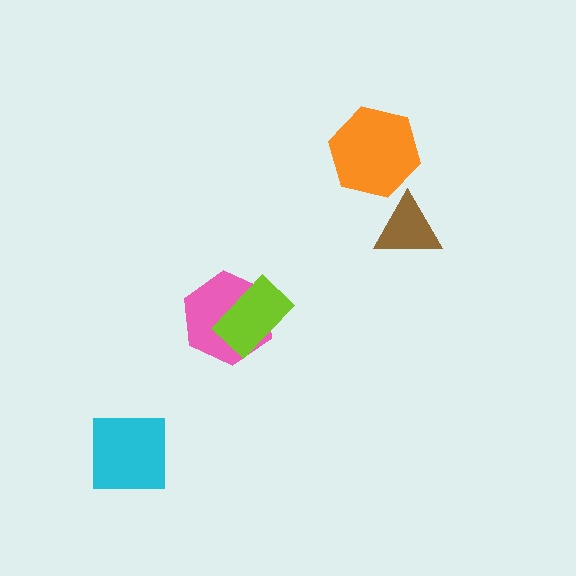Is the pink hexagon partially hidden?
Yes, it is partially covered by another shape.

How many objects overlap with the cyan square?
0 objects overlap with the cyan square.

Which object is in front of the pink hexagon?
The lime rectangle is in front of the pink hexagon.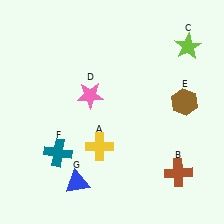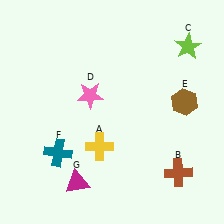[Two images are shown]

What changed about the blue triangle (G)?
In Image 1, G is blue. In Image 2, it changed to magenta.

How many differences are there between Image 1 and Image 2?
There is 1 difference between the two images.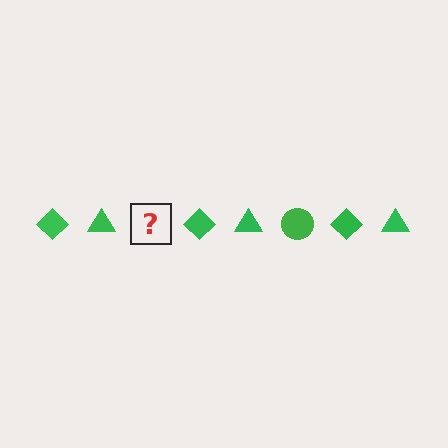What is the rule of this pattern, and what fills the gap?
The rule is that the pattern cycles through diamond, triangle, circle shapes in green. The gap should be filled with a green circle.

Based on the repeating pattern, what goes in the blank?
The blank should be a green circle.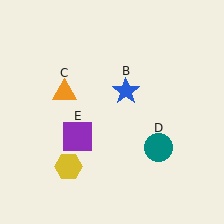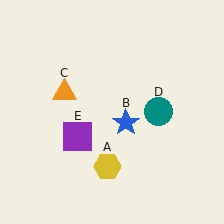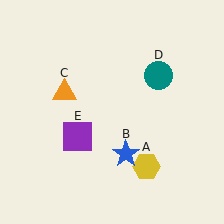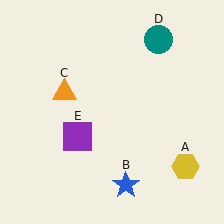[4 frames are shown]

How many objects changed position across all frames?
3 objects changed position: yellow hexagon (object A), blue star (object B), teal circle (object D).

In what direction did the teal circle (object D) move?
The teal circle (object D) moved up.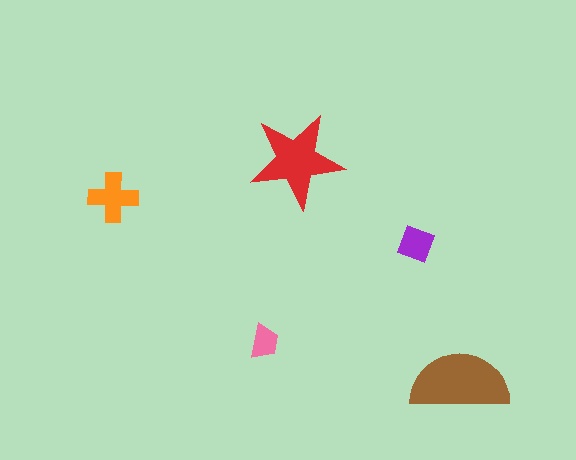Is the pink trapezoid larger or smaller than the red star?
Smaller.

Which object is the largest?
The brown semicircle.